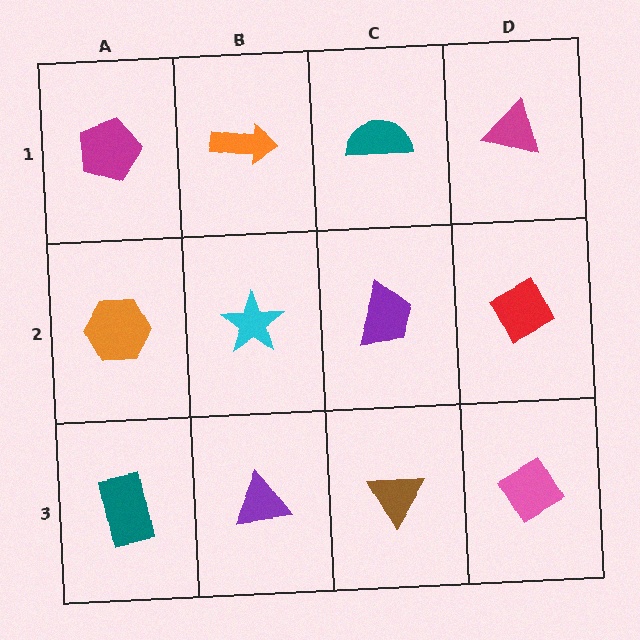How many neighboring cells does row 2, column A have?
3.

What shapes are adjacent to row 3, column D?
A red diamond (row 2, column D), a brown triangle (row 3, column C).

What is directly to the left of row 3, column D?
A brown triangle.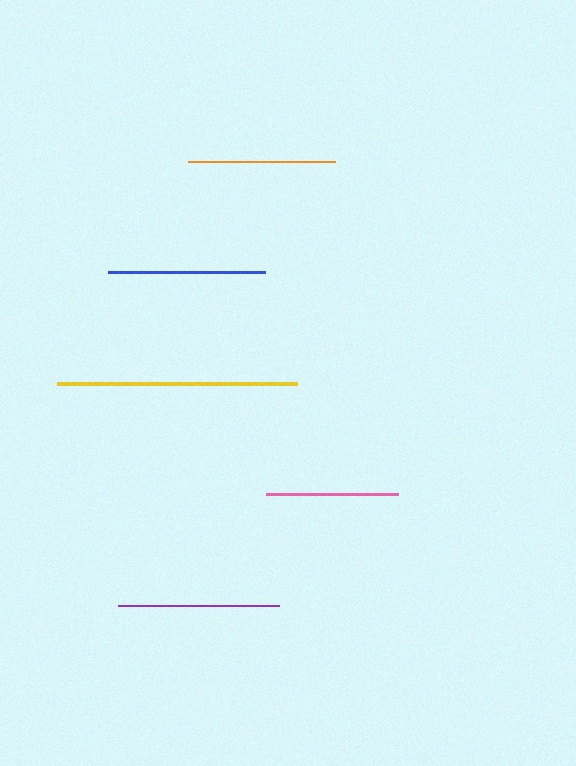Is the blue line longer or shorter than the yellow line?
The yellow line is longer than the blue line.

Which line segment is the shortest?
The pink line is the shortest at approximately 132 pixels.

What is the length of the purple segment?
The purple segment is approximately 160 pixels long.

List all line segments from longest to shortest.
From longest to shortest: yellow, purple, blue, orange, pink.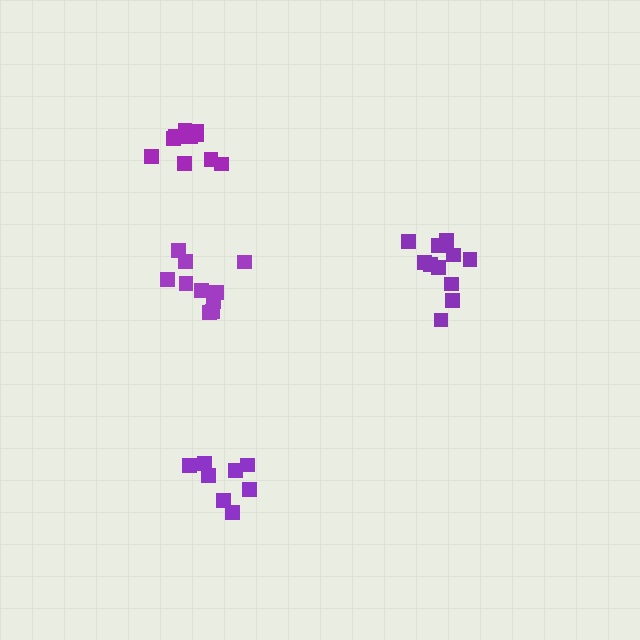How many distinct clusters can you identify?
There are 4 distinct clusters.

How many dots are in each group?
Group 1: 11 dots, Group 2: 10 dots, Group 3: 11 dots, Group 4: 8 dots (40 total).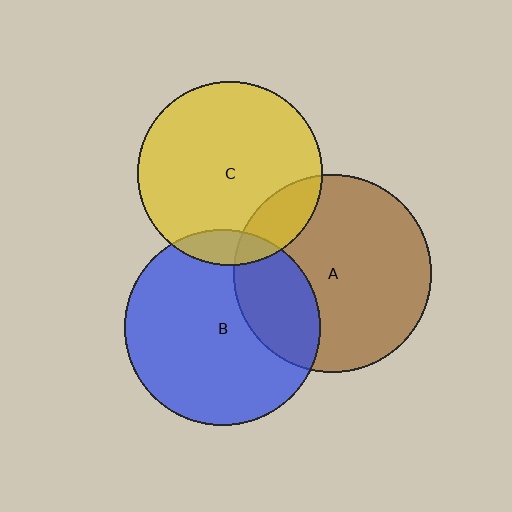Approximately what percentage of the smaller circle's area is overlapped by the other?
Approximately 15%.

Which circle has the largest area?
Circle A (brown).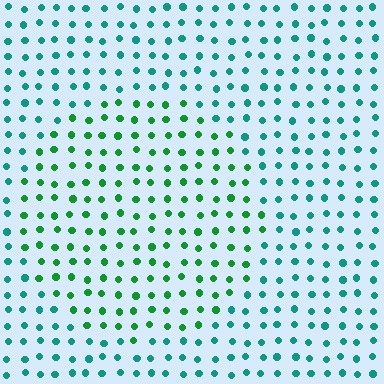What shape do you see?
I see a circle.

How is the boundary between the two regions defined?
The boundary is defined purely by a slight shift in hue (about 42 degrees). Spacing, size, and orientation are identical on both sides.